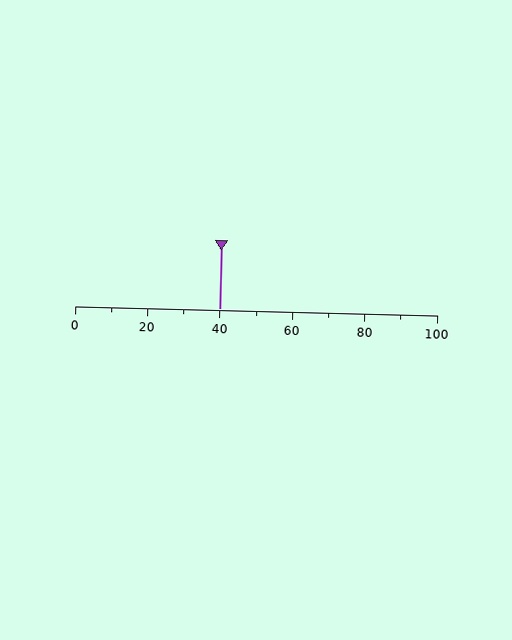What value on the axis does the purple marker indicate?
The marker indicates approximately 40.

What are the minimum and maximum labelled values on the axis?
The axis runs from 0 to 100.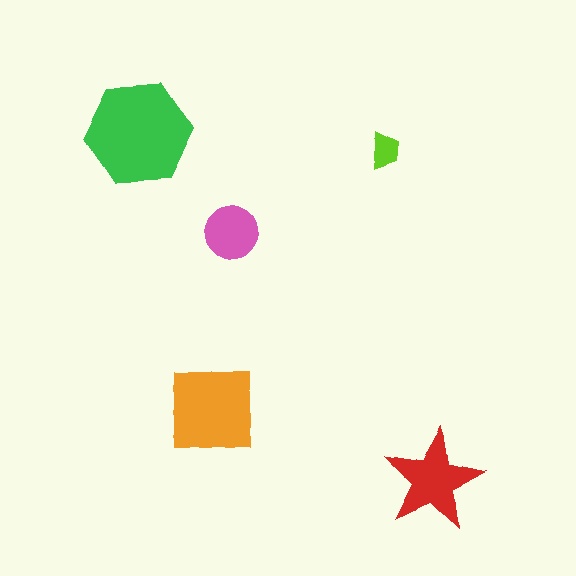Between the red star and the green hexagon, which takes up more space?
The green hexagon.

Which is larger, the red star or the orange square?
The orange square.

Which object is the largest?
The green hexagon.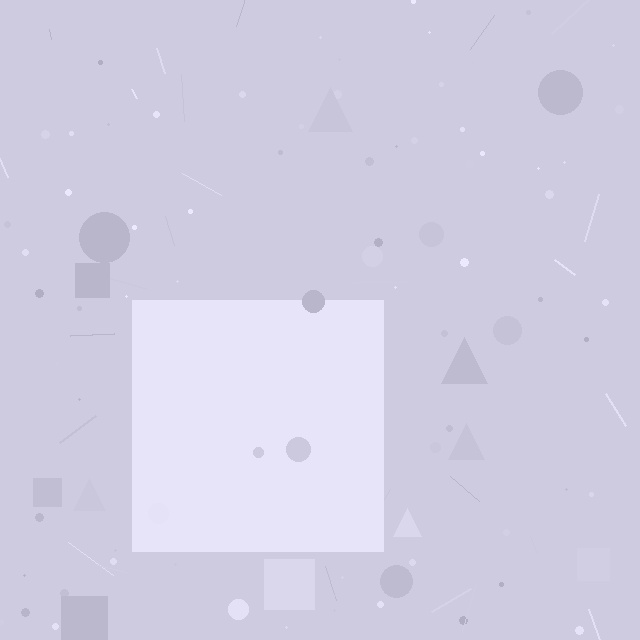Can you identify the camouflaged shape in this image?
The camouflaged shape is a square.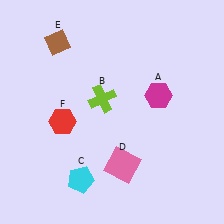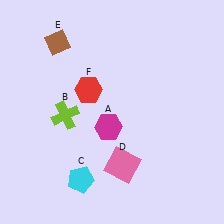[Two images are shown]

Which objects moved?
The objects that moved are: the magenta hexagon (A), the lime cross (B), the red hexagon (F).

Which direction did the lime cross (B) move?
The lime cross (B) moved left.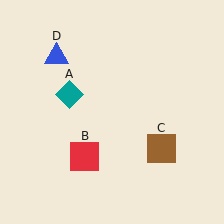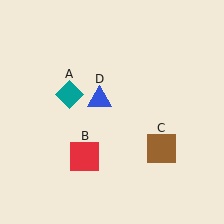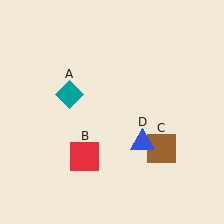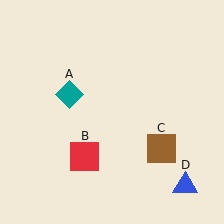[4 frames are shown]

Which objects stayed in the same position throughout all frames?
Teal diamond (object A) and red square (object B) and brown square (object C) remained stationary.